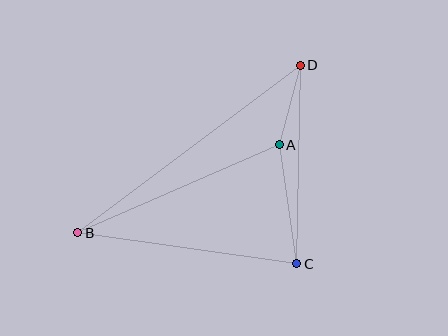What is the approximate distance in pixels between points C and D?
The distance between C and D is approximately 199 pixels.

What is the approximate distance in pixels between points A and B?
The distance between A and B is approximately 220 pixels.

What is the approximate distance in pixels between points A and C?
The distance between A and C is approximately 120 pixels.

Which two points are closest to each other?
Points A and D are closest to each other.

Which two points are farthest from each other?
Points B and D are farthest from each other.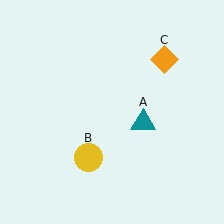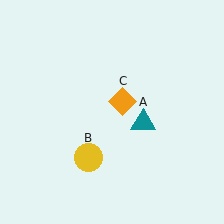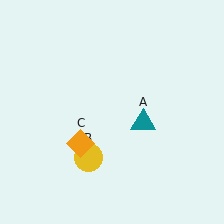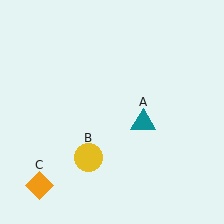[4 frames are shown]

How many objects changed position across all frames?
1 object changed position: orange diamond (object C).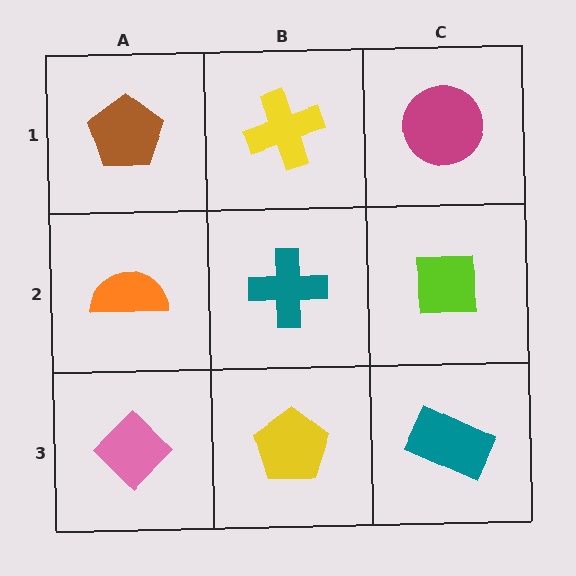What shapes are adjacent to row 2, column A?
A brown pentagon (row 1, column A), a pink diamond (row 3, column A), a teal cross (row 2, column B).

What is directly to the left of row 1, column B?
A brown pentagon.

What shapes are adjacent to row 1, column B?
A teal cross (row 2, column B), a brown pentagon (row 1, column A), a magenta circle (row 1, column C).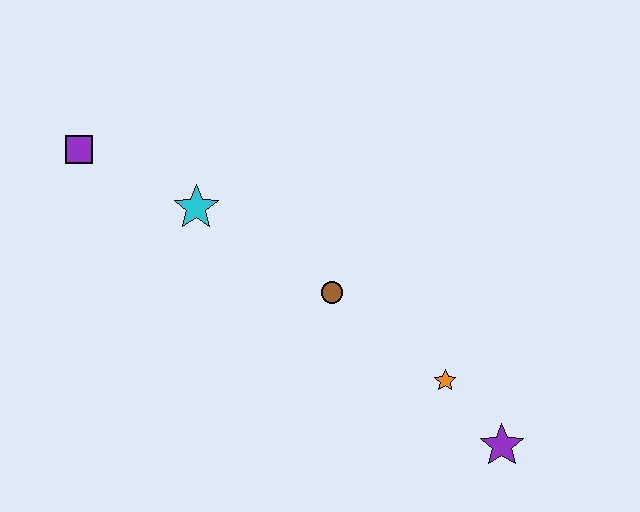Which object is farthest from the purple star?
The purple square is farthest from the purple star.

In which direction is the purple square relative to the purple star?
The purple square is to the left of the purple star.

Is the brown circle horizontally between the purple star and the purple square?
Yes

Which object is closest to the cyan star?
The purple square is closest to the cyan star.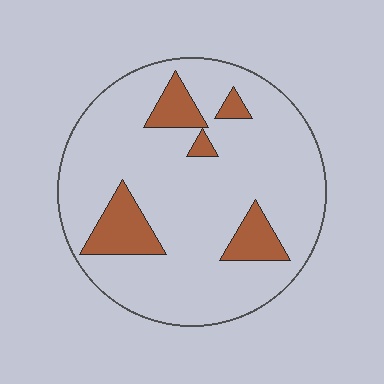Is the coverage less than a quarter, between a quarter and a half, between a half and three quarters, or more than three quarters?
Less than a quarter.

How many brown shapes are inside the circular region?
5.